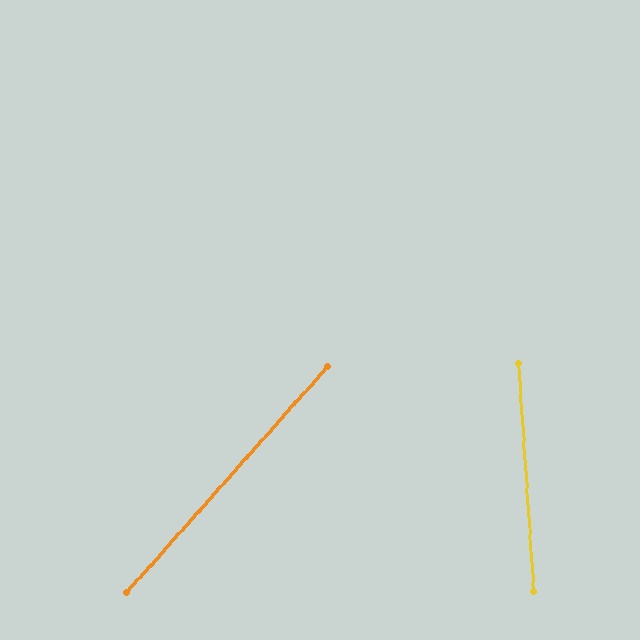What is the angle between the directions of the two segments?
Approximately 45 degrees.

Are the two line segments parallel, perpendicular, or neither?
Neither parallel nor perpendicular — they differ by about 45°.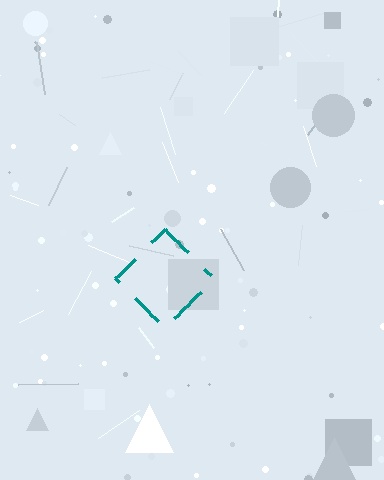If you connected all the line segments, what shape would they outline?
They would outline a diamond.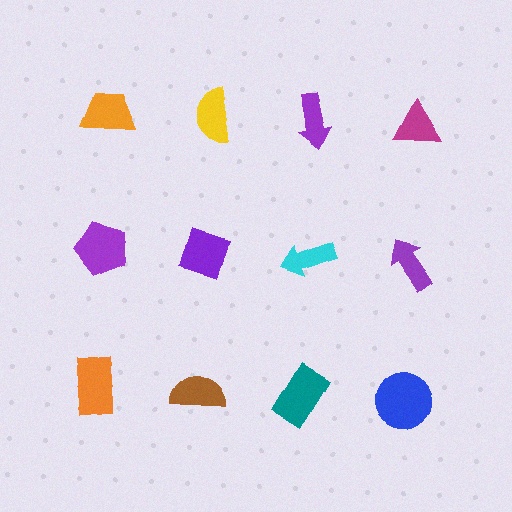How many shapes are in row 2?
4 shapes.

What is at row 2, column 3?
A cyan arrow.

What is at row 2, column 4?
A purple arrow.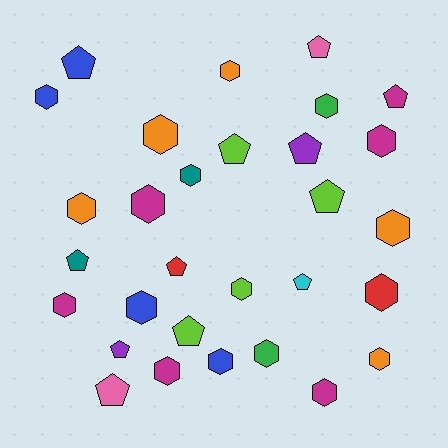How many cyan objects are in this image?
There is 1 cyan object.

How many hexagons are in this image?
There are 18 hexagons.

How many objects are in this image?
There are 30 objects.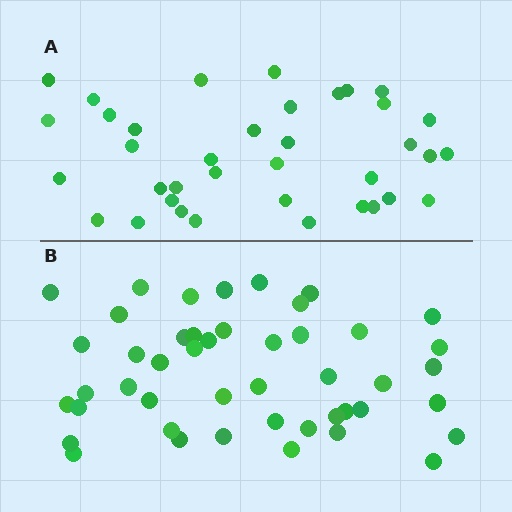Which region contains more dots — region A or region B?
Region B (the bottom region) has more dots.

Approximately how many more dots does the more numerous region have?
Region B has roughly 8 or so more dots than region A.